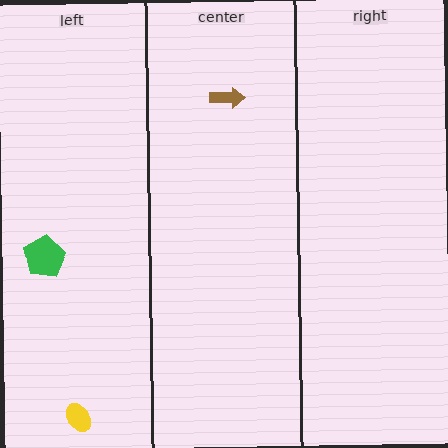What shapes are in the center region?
The brown arrow.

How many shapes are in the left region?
2.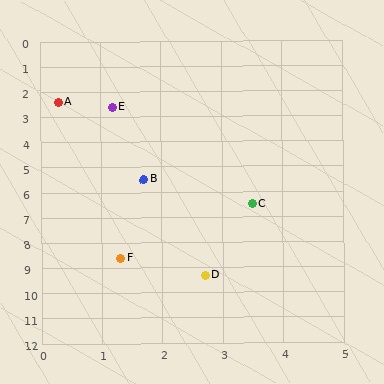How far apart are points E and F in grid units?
Points E and F are about 6.0 grid units apart.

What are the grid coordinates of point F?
Point F is at approximately (1.3, 8.6).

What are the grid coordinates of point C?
Point C is at approximately (3.5, 6.5).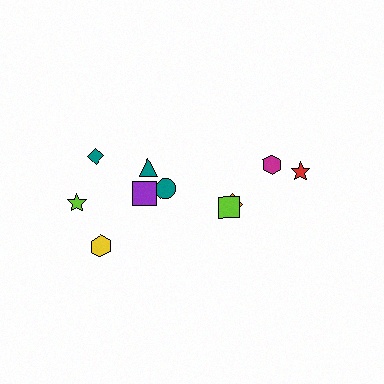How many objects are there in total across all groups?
There are 10 objects.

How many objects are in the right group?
There are 4 objects.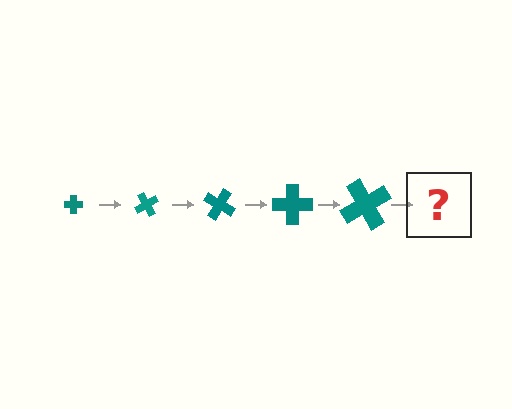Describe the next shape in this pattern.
It should be a cross, larger than the previous one and rotated 300 degrees from the start.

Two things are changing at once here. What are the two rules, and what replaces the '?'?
The two rules are that the cross grows larger each step and it rotates 60 degrees each step. The '?' should be a cross, larger than the previous one and rotated 300 degrees from the start.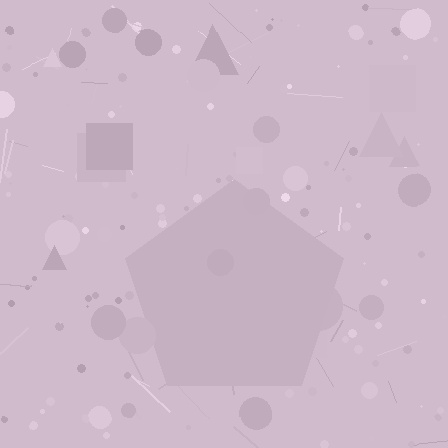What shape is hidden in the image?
A pentagon is hidden in the image.